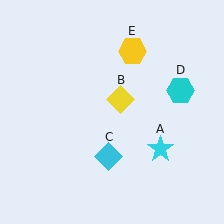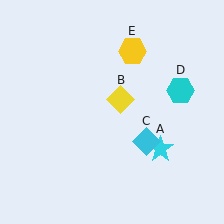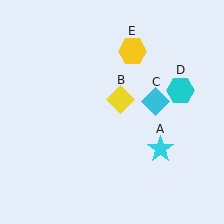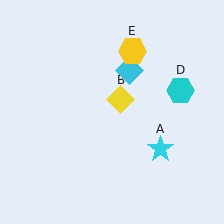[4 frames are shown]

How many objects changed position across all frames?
1 object changed position: cyan diamond (object C).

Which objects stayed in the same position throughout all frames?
Cyan star (object A) and yellow diamond (object B) and cyan hexagon (object D) and yellow hexagon (object E) remained stationary.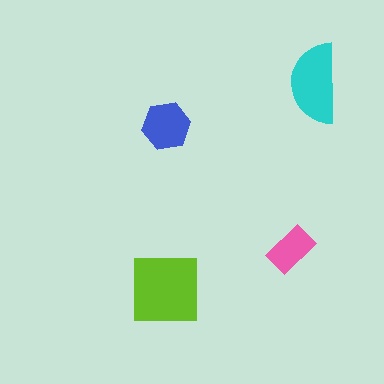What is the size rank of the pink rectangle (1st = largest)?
4th.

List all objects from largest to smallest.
The lime square, the cyan semicircle, the blue hexagon, the pink rectangle.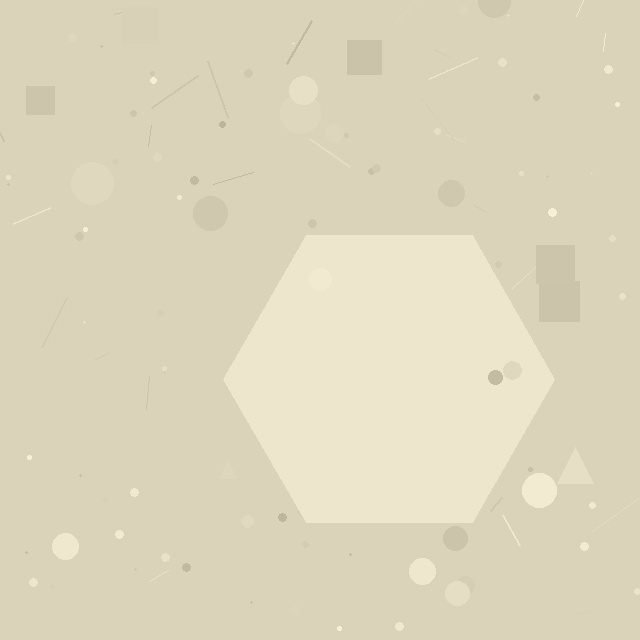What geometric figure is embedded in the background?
A hexagon is embedded in the background.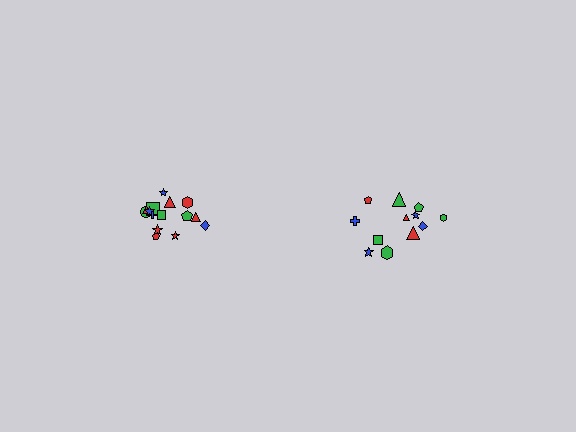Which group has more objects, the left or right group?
The left group.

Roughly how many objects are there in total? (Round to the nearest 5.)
Roughly 25 objects in total.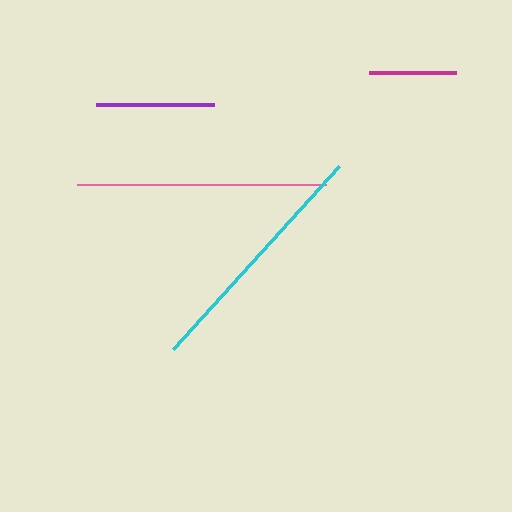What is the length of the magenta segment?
The magenta segment is approximately 87 pixels long.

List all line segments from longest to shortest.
From longest to shortest: pink, cyan, purple, magenta.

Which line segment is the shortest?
The magenta line is the shortest at approximately 87 pixels.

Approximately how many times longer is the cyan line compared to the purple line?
The cyan line is approximately 2.1 times the length of the purple line.